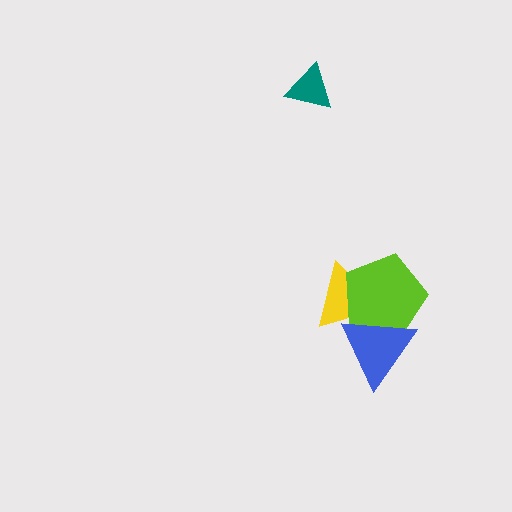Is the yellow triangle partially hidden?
Yes, it is partially covered by another shape.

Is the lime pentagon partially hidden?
Yes, it is partially covered by another shape.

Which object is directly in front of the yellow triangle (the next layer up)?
The lime pentagon is directly in front of the yellow triangle.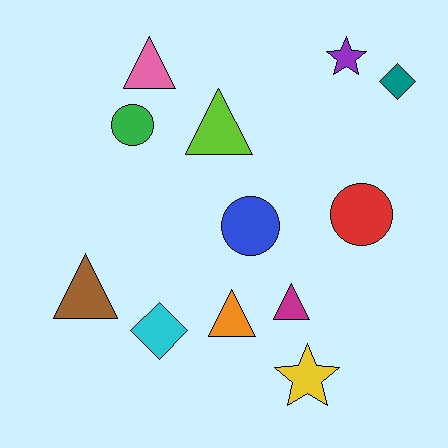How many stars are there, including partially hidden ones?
There are 2 stars.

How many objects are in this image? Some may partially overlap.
There are 12 objects.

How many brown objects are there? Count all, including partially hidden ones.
There is 1 brown object.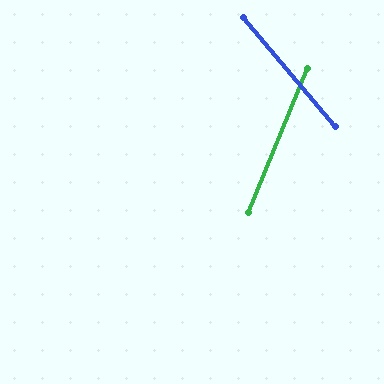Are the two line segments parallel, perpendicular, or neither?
Neither parallel nor perpendicular — they differ by about 63°.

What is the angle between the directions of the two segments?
Approximately 63 degrees.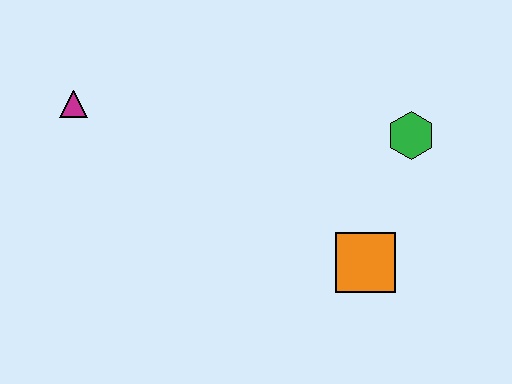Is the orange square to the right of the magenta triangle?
Yes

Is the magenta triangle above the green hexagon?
Yes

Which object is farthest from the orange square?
The magenta triangle is farthest from the orange square.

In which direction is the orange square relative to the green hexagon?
The orange square is below the green hexagon.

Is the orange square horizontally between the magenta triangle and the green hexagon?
Yes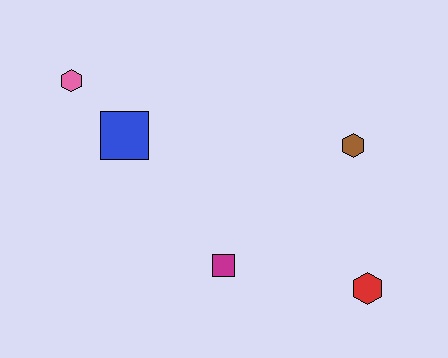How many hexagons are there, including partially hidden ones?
There are 3 hexagons.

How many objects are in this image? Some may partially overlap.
There are 5 objects.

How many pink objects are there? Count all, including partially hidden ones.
There is 1 pink object.